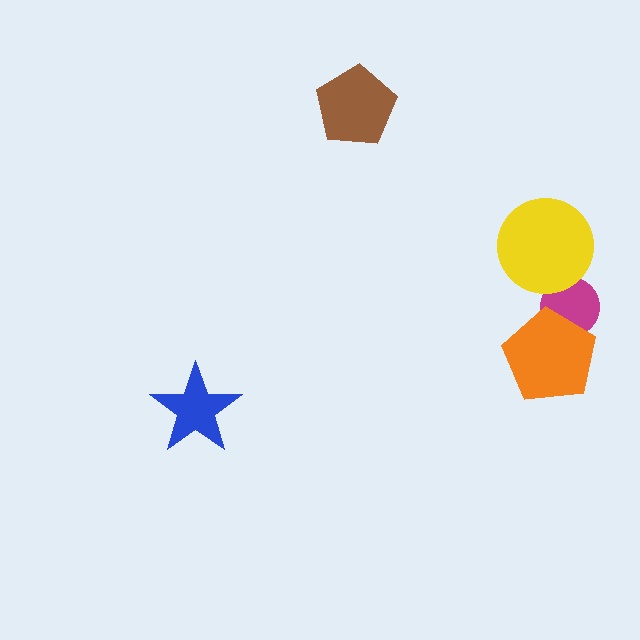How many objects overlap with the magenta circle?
2 objects overlap with the magenta circle.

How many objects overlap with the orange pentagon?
1 object overlaps with the orange pentagon.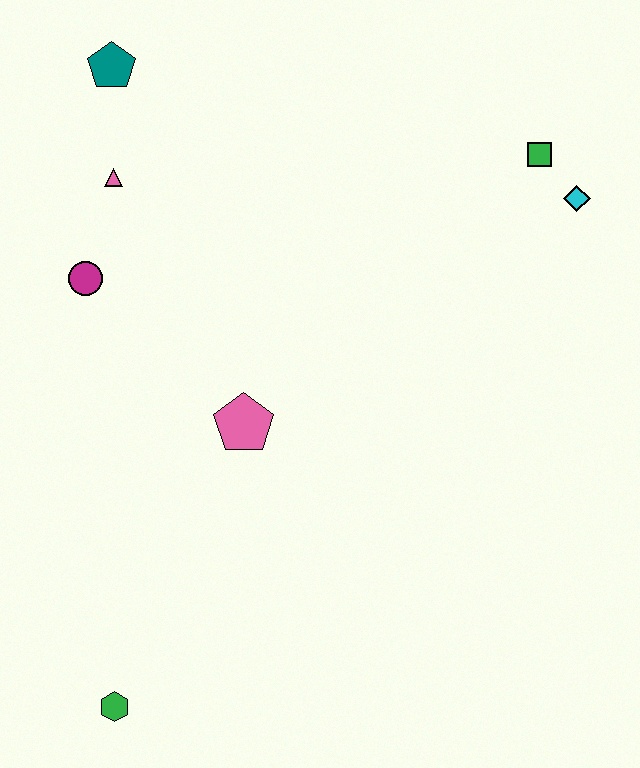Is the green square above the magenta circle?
Yes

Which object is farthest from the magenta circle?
The cyan diamond is farthest from the magenta circle.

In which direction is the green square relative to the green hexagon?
The green square is above the green hexagon.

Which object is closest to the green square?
The cyan diamond is closest to the green square.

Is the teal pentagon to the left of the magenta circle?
No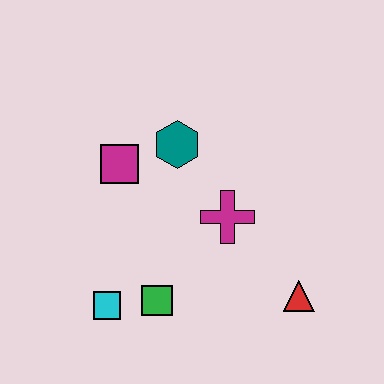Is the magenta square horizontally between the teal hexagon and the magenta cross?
No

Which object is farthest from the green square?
The teal hexagon is farthest from the green square.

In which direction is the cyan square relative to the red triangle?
The cyan square is to the left of the red triangle.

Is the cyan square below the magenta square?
Yes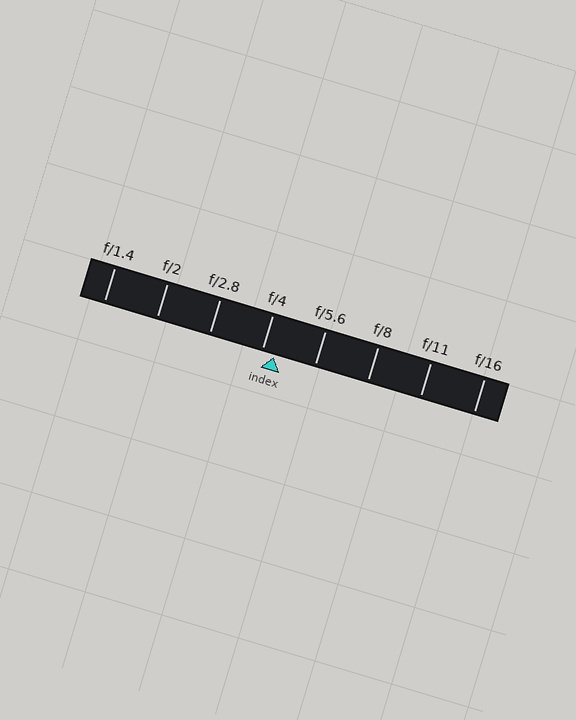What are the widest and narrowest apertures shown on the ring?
The widest aperture shown is f/1.4 and the narrowest is f/16.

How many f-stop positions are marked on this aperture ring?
There are 8 f-stop positions marked.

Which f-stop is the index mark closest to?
The index mark is closest to f/4.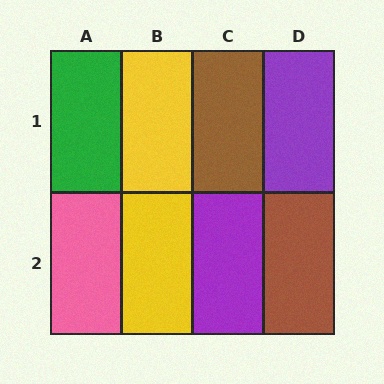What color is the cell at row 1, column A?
Green.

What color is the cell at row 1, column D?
Purple.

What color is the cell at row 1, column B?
Yellow.